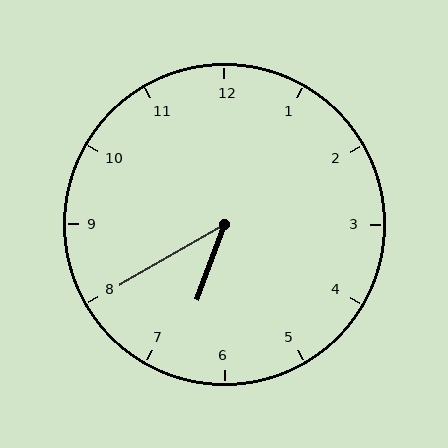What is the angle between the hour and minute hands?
Approximately 40 degrees.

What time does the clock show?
6:40.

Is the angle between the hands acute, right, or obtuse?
It is acute.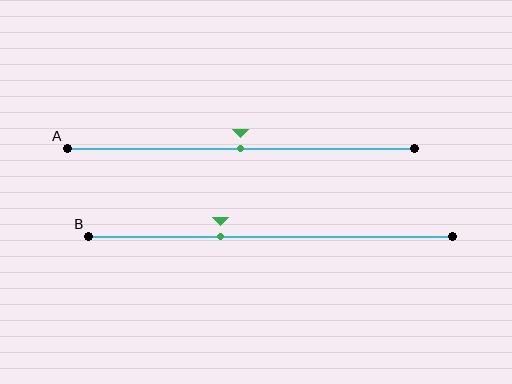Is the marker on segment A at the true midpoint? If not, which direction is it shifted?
Yes, the marker on segment A is at the true midpoint.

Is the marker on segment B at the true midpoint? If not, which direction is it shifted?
No, the marker on segment B is shifted to the left by about 14% of the segment length.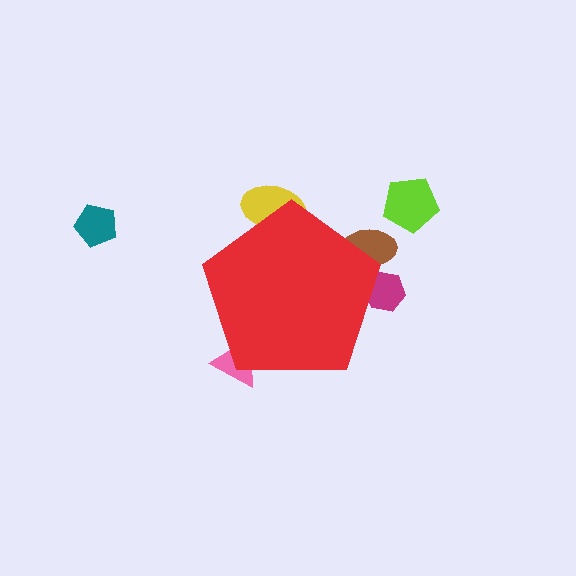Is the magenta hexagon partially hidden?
Yes, the magenta hexagon is partially hidden behind the red pentagon.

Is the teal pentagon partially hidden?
No, the teal pentagon is fully visible.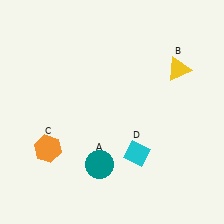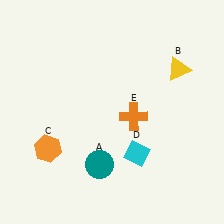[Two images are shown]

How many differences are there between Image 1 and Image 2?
There is 1 difference between the two images.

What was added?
An orange cross (E) was added in Image 2.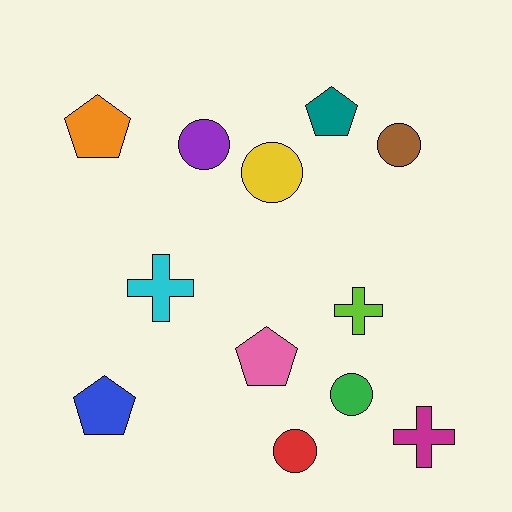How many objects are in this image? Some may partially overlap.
There are 12 objects.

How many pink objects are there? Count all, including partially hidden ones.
There is 1 pink object.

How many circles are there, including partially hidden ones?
There are 5 circles.